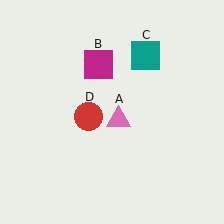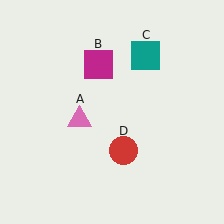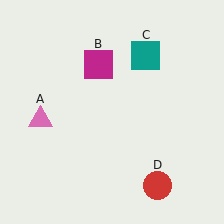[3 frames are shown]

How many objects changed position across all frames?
2 objects changed position: pink triangle (object A), red circle (object D).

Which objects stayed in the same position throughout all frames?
Magenta square (object B) and teal square (object C) remained stationary.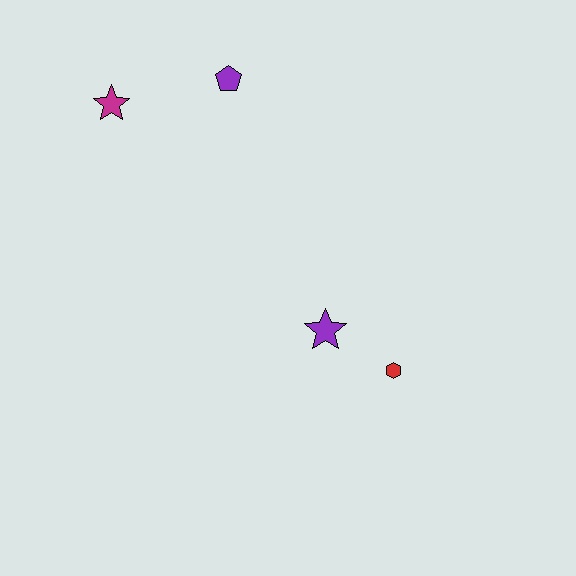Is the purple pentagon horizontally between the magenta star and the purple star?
Yes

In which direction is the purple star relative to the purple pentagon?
The purple star is below the purple pentagon.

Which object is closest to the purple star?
The red hexagon is closest to the purple star.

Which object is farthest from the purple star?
The magenta star is farthest from the purple star.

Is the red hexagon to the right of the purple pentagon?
Yes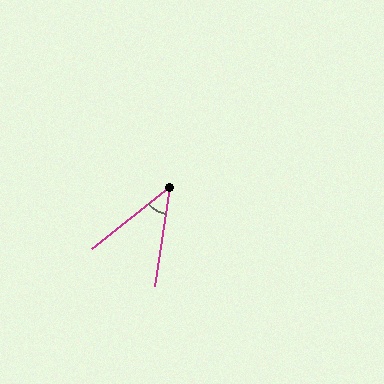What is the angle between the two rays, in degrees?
Approximately 43 degrees.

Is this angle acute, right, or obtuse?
It is acute.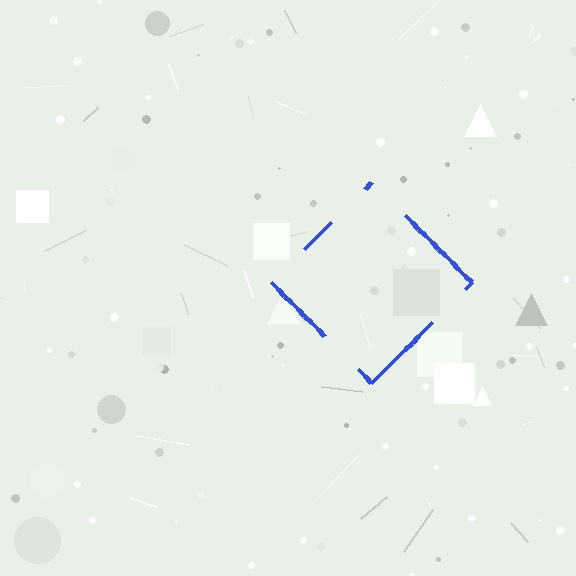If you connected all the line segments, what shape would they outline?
They would outline a diamond.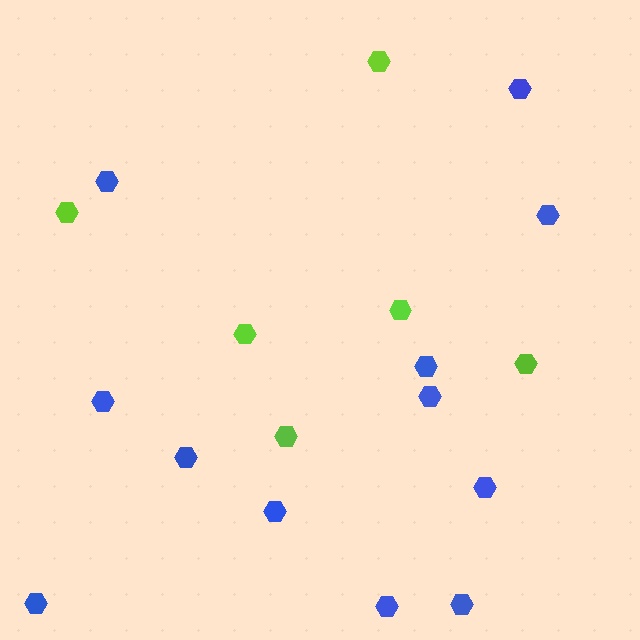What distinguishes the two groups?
There are 2 groups: one group of blue hexagons (12) and one group of lime hexagons (6).